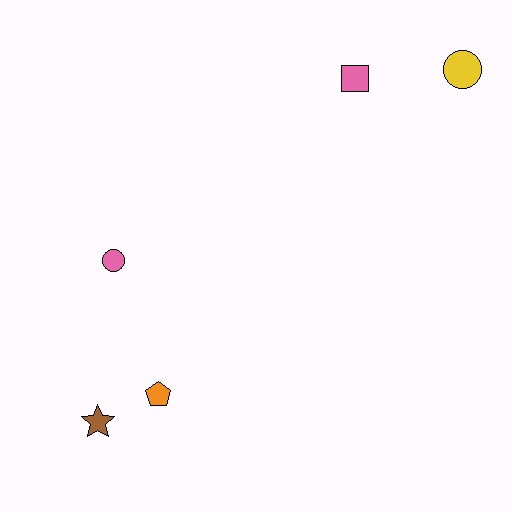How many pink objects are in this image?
There are 2 pink objects.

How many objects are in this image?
There are 5 objects.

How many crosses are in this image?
There are no crosses.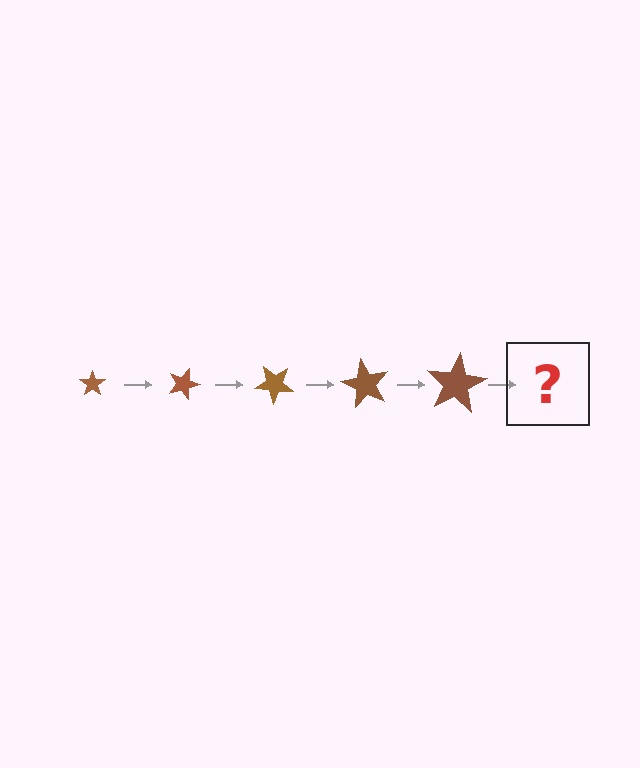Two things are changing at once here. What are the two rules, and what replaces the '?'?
The two rules are that the star grows larger each step and it rotates 20 degrees each step. The '?' should be a star, larger than the previous one and rotated 100 degrees from the start.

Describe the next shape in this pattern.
It should be a star, larger than the previous one and rotated 100 degrees from the start.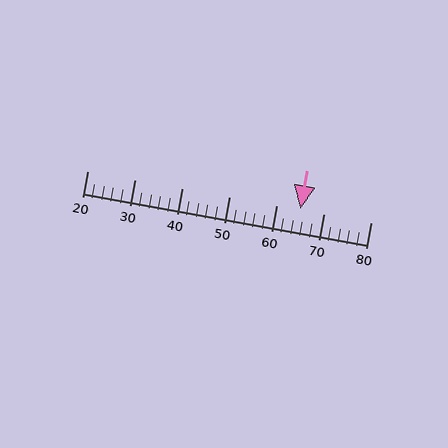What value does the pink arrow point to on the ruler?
The pink arrow points to approximately 65.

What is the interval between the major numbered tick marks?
The major tick marks are spaced 10 units apart.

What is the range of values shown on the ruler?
The ruler shows values from 20 to 80.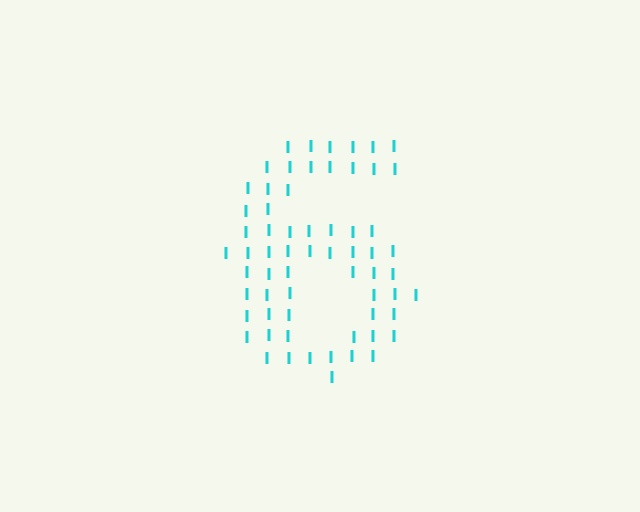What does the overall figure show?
The overall figure shows the digit 6.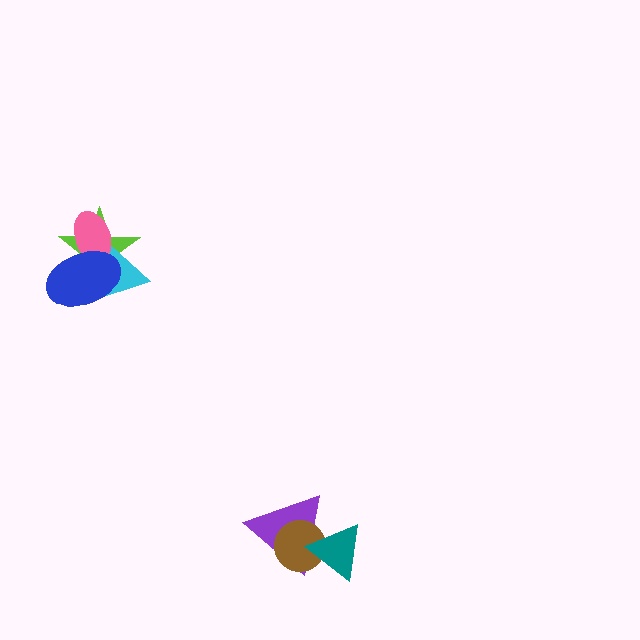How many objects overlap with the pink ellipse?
3 objects overlap with the pink ellipse.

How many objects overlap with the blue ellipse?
3 objects overlap with the blue ellipse.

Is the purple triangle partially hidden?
Yes, it is partially covered by another shape.